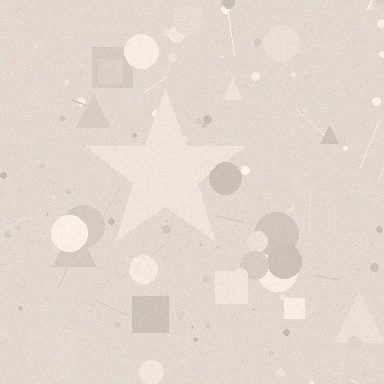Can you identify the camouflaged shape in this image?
The camouflaged shape is a star.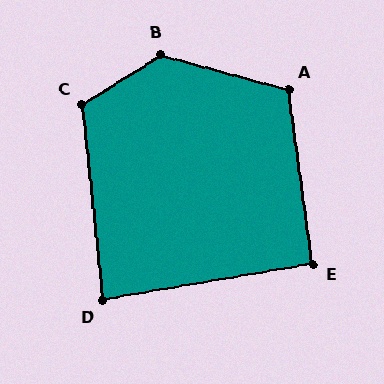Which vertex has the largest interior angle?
B, at approximately 132 degrees.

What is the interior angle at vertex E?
Approximately 92 degrees (approximately right).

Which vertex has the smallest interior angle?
D, at approximately 86 degrees.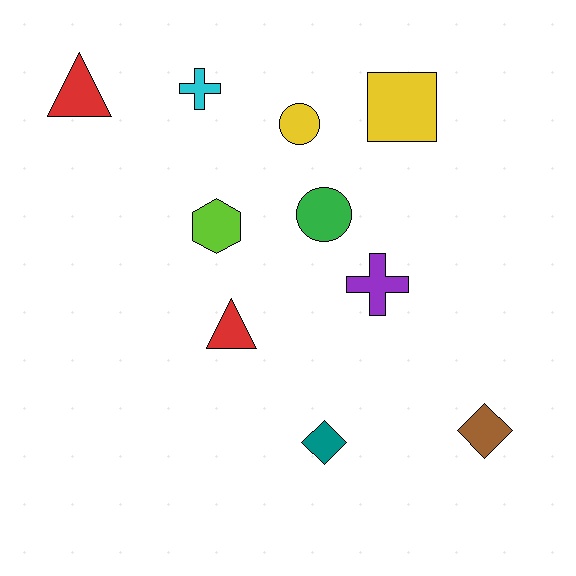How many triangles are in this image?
There are 2 triangles.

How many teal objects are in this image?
There is 1 teal object.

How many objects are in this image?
There are 10 objects.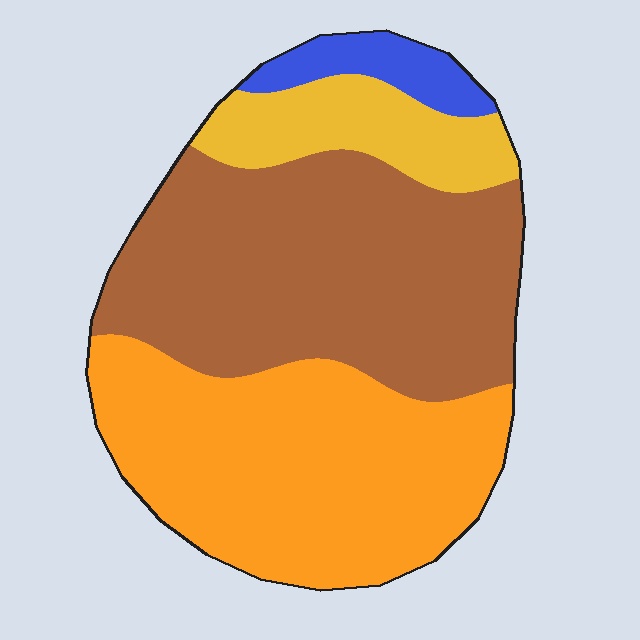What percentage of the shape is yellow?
Yellow covers about 10% of the shape.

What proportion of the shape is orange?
Orange takes up about two fifths (2/5) of the shape.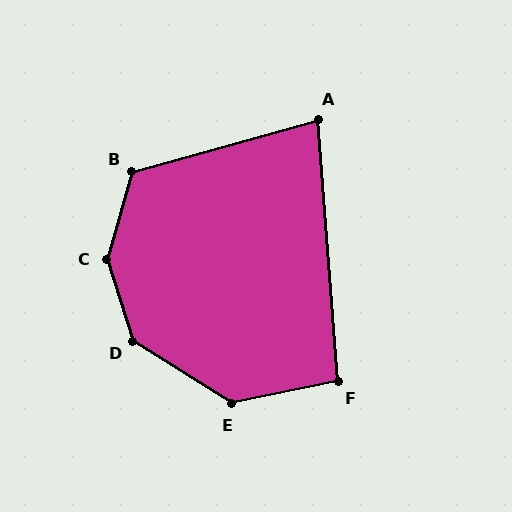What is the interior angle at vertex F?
Approximately 98 degrees (obtuse).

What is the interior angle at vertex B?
Approximately 122 degrees (obtuse).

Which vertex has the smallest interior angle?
A, at approximately 79 degrees.